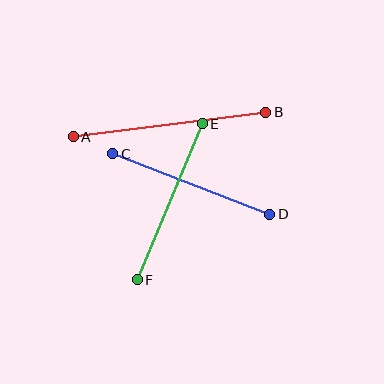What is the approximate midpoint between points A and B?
The midpoint is at approximately (169, 125) pixels.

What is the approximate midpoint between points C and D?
The midpoint is at approximately (191, 184) pixels.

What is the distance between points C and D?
The distance is approximately 168 pixels.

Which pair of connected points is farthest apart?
Points A and B are farthest apart.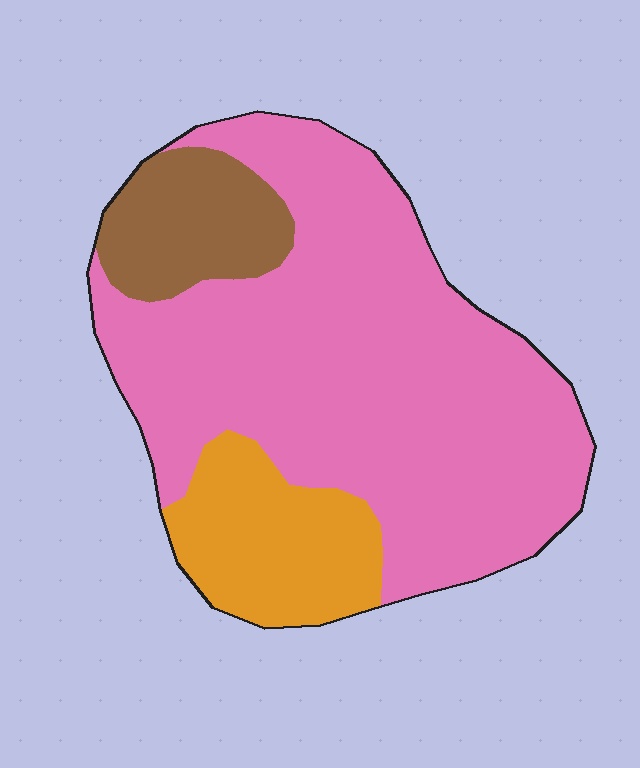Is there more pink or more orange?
Pink.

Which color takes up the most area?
Pink, at roughly 70%.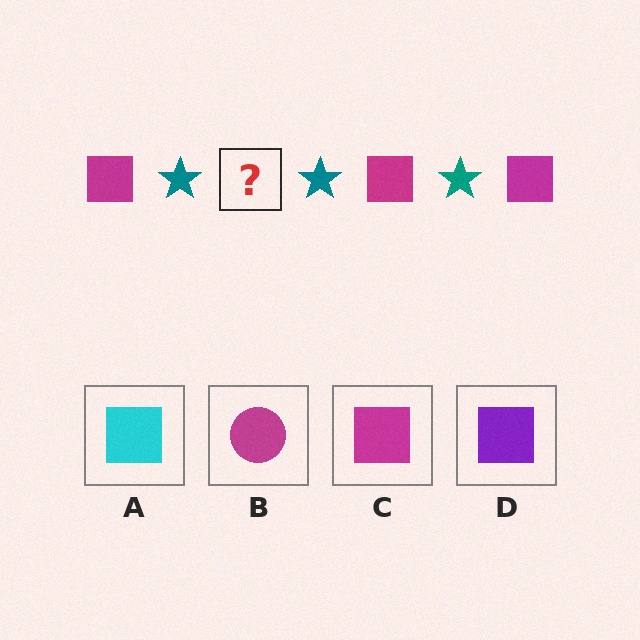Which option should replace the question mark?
Option C.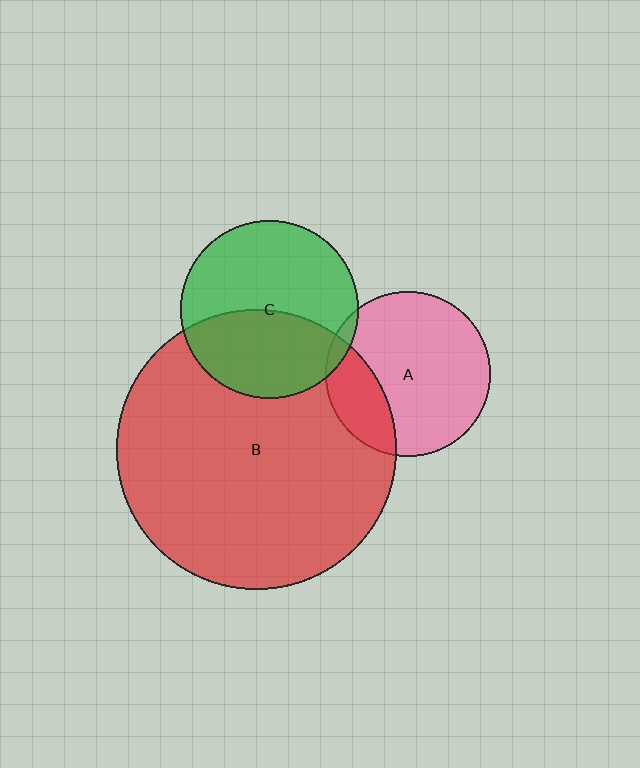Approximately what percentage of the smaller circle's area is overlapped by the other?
Approximately 25%.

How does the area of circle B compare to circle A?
Approximately 2.9 times.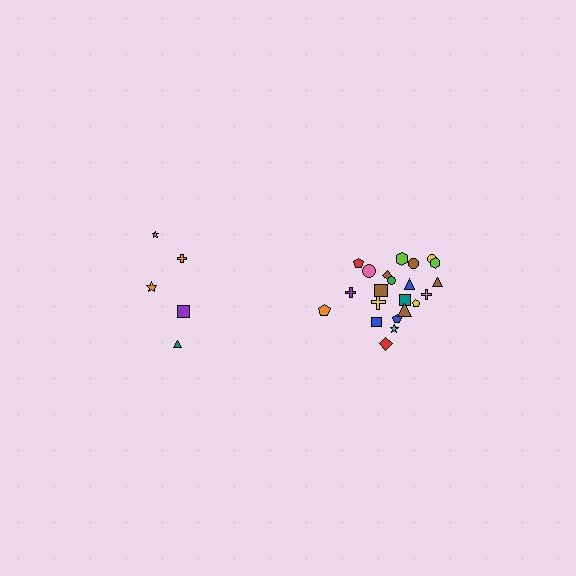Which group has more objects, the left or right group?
The right group.